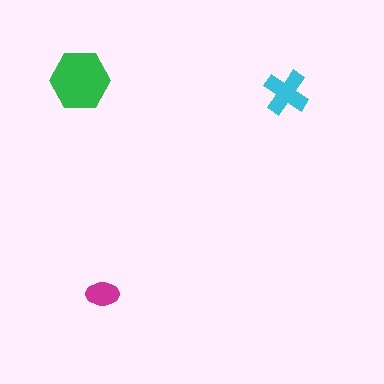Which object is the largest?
The green hexagon.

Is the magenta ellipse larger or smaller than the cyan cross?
Smaller.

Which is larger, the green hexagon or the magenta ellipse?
The green hexagon.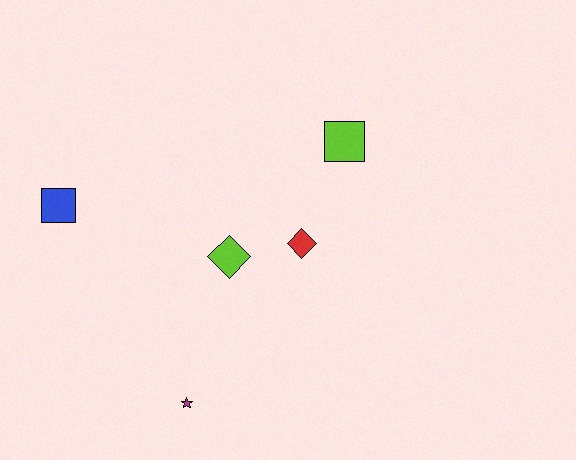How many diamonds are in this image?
There are 2 diamonds.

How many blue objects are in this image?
There is 1 blue object.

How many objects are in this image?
There are 5 objects.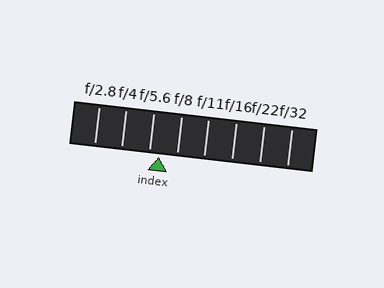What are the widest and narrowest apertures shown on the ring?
The widest aperture shown is f/2.8 and the narrowest is f/32.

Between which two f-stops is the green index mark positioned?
The index mark is between f/5.6 and f/8.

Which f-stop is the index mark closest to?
The index mark is closest to f/5.6.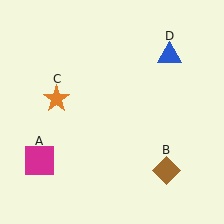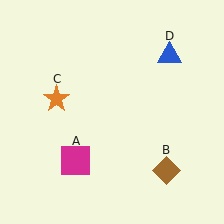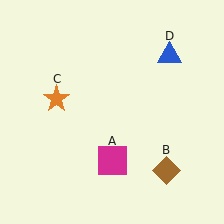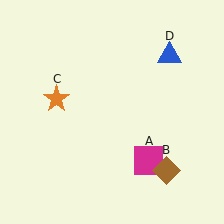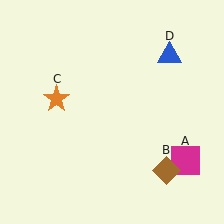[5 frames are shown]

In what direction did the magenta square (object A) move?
The magenta square (object A) moved right.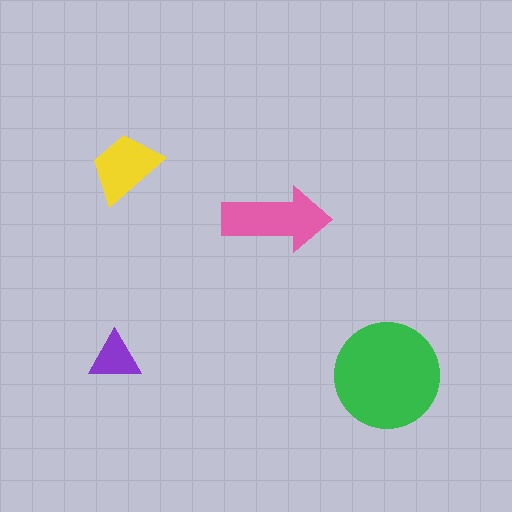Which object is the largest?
The green circle.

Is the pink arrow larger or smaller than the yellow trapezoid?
Larger.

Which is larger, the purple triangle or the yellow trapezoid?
The yellow trapezoid.